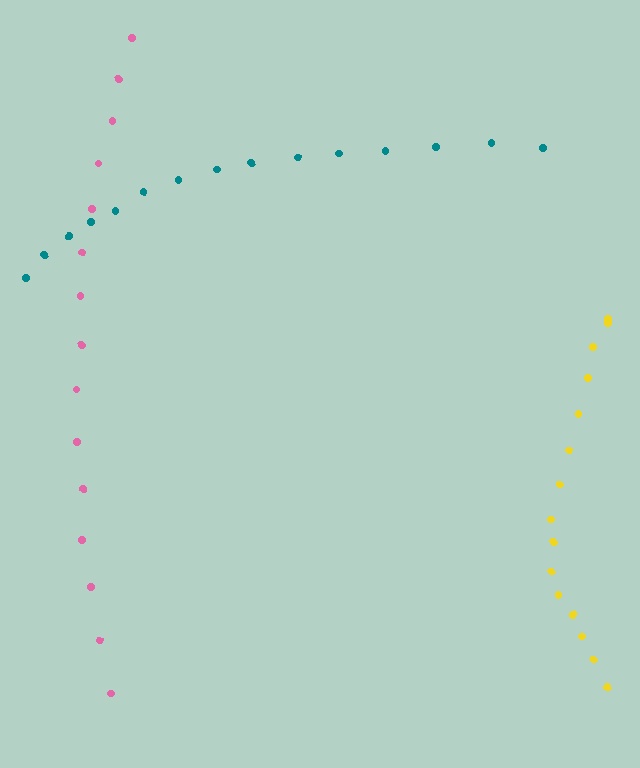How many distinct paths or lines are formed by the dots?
There are 3 distinct paths.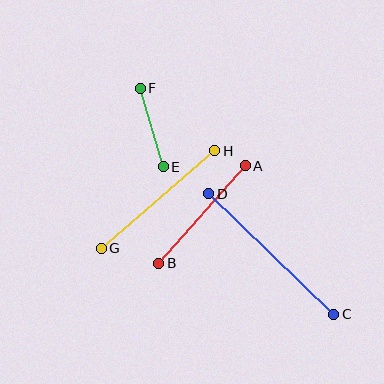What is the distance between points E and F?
The distance is approximately 82 pixels.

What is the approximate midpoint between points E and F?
The midpoint is at approximately (152, 127) pixels.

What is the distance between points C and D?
The distance is approximately 174 pixels.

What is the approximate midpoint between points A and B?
The midpoint is at approximately (202, 214) pixels.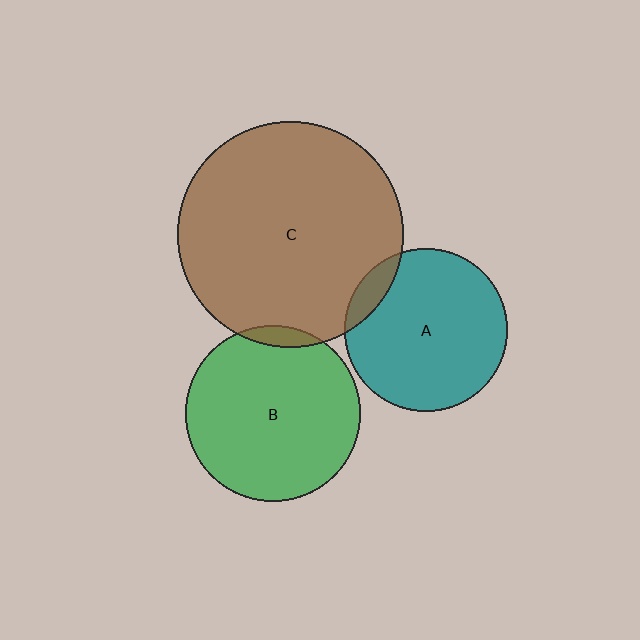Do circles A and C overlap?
Yes.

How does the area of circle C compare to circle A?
Approximately 1.9 times.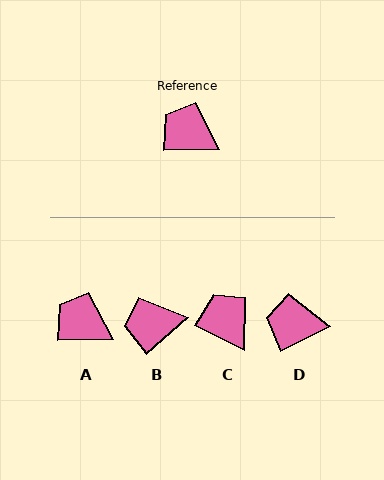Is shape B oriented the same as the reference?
No, it is off by about 41 degrees.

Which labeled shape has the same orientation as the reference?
A.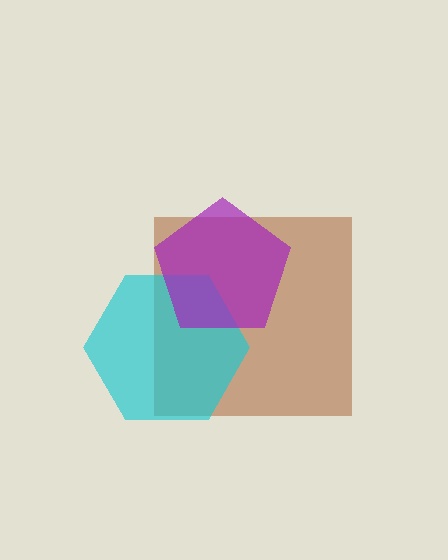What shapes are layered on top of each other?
The layered shapes are: a brown square, a cyan hexagon, a purple pentagon.